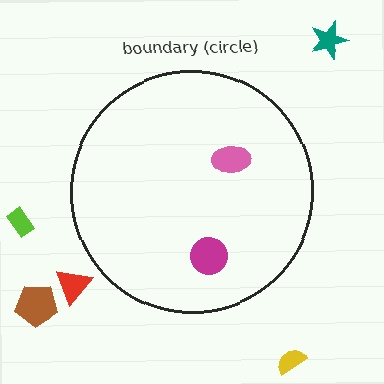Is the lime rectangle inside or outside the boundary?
Outside.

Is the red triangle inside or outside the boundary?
Outside.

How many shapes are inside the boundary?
2 inside, 5 outside.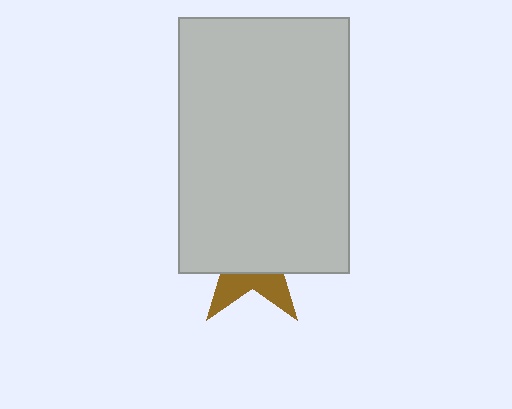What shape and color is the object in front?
The object in front is a light gray rectangle.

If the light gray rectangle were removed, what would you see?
You would see the complete brown star.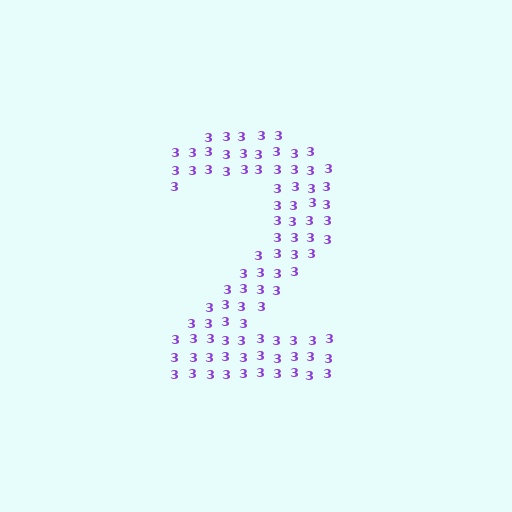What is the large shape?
The large shape is the digit 2.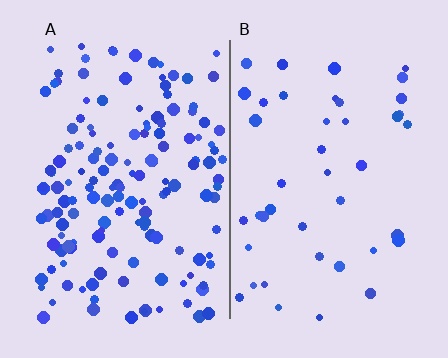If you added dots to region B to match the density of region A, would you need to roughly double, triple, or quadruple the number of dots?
Approximately quadruple.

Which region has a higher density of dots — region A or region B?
A (the left).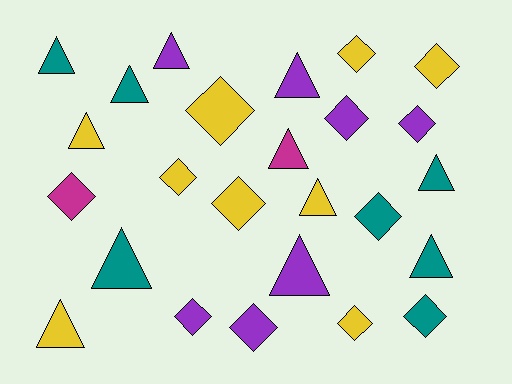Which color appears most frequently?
Yellow, with 9 objects.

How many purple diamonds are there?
There are 4 purple diamonds.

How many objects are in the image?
There are 25 objects.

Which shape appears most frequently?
Diamond, with 13 objects.